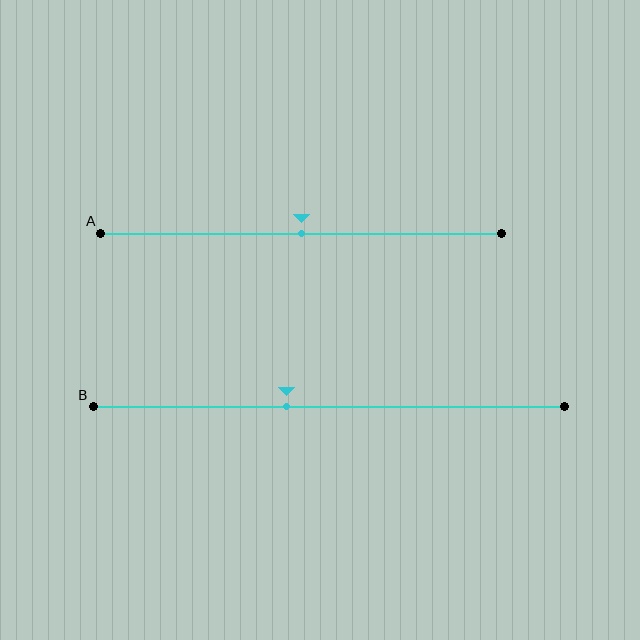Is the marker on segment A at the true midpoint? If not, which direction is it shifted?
Yes, the marker on segment A is at the true midpoint.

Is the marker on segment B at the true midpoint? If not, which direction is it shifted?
No, the marker on segment B is shifted to the left by about 9% of the segment length.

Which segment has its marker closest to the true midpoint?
Segment A has its marker closest to the true midpoint.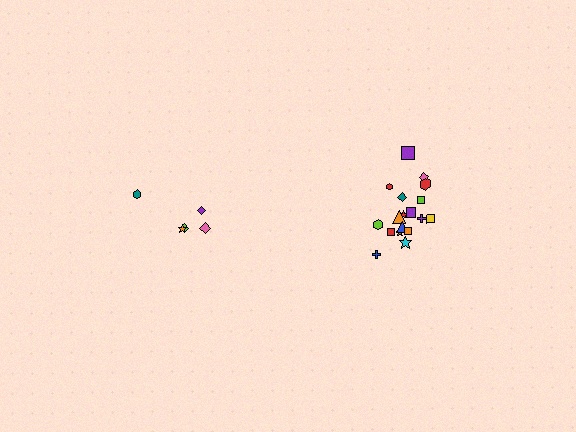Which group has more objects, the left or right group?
The right group.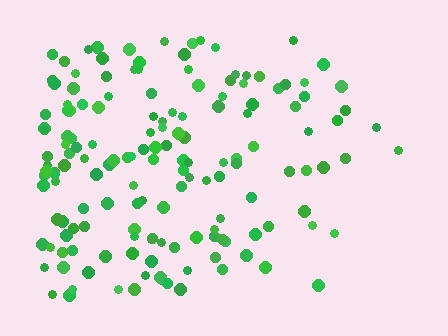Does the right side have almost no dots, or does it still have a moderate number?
Still a moderate number, just noticeably fewer than the left.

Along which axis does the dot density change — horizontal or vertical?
Horizontal.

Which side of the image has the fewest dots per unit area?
The right.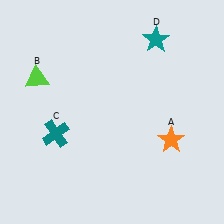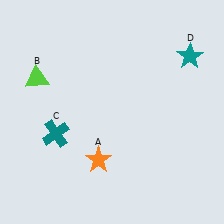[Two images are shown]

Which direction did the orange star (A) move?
The orange star (A) moved left.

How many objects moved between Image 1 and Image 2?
2 objects moved between the two images.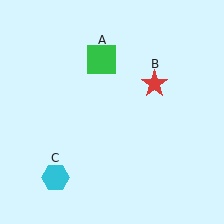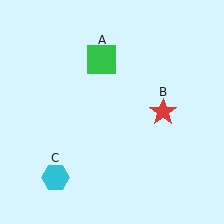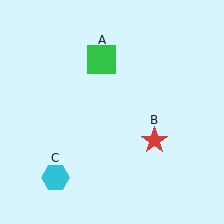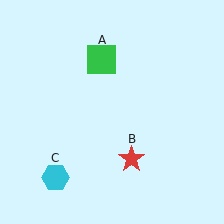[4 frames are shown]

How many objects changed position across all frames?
1 object changed position: red star (object B).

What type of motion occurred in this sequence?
The red star (object B) rotated clockwise around the center of the scene.